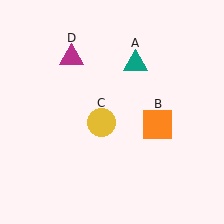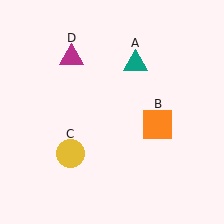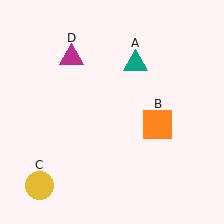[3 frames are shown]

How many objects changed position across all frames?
1 object changed position: yellow circle (object C).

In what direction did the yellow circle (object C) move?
The yellow circle (object C) moved down and to the left.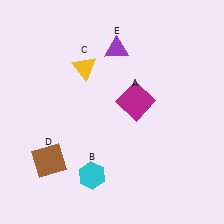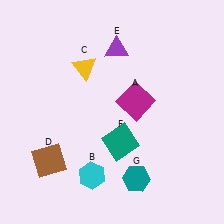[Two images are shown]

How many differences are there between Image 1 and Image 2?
There are 2 differences between the two images.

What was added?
A teal square (F), a teal hexagon (G) were added in Image 2.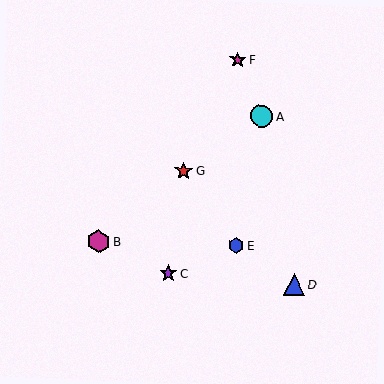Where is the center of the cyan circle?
The center of the cyan circle is at (262, 116).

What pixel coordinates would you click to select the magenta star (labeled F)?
Click at (238, 60) to select the magenta star F.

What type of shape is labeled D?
Shape D is a blue triangle.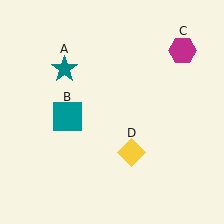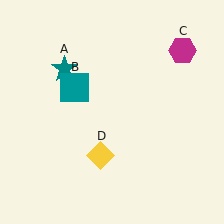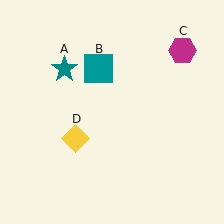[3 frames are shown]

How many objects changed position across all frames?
2 objects changed position: teal square (object B), yellow diamond (object D).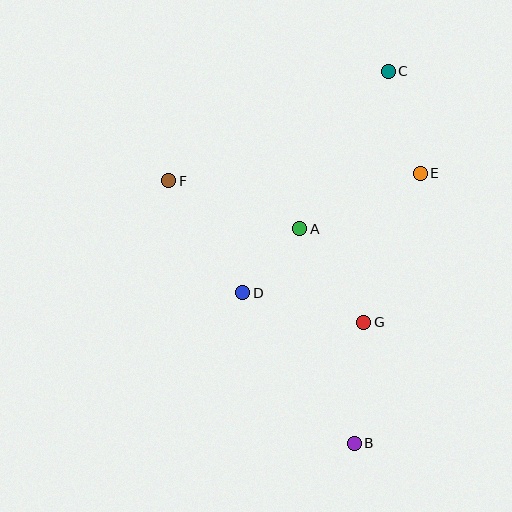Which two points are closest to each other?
Points A and D are closest to each other.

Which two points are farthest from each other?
Points B and C are farthest from each other.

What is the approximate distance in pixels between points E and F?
The distance between E and F is approximately 251 pixels.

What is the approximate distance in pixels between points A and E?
The distance between A and E is approximately 132 pixels.